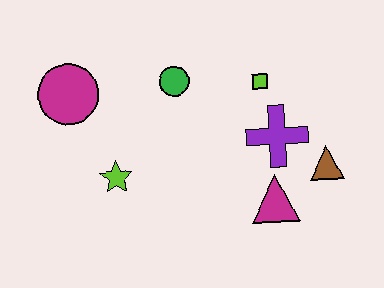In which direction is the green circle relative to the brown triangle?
The green circle is to the left of the brown triangle.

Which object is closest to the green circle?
The lime square is closest to the green circle.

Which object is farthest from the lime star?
The brown triangle is farthest from the lime star.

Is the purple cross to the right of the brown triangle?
No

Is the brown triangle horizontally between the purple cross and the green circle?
No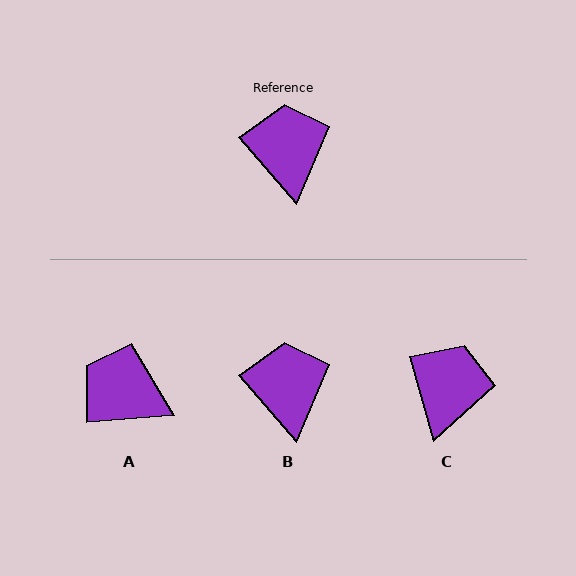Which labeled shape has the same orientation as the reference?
B.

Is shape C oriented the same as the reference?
No, it is off by about 25 degrees.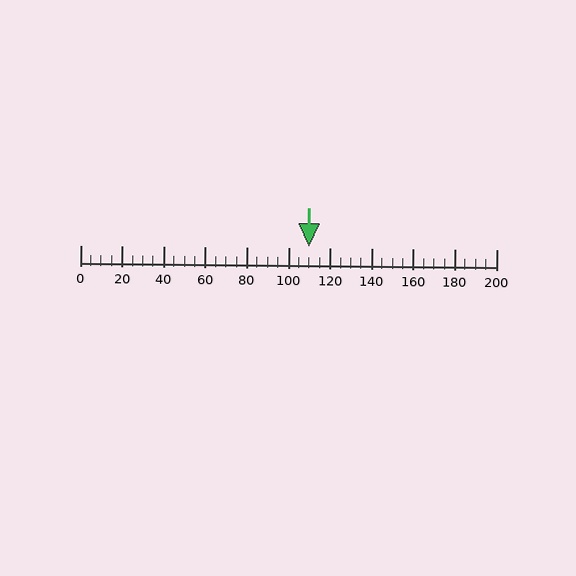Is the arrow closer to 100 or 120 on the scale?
The arrow is closer to 120.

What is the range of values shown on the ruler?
The ruler shows values from 0 to 200.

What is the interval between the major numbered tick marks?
The major tick marks are spaced 20 units apart.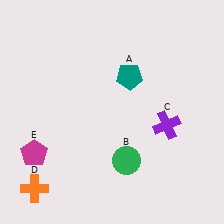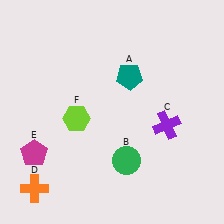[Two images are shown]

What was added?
A lime hexagon (F) was added in Image 2.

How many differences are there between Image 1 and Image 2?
There is 1 difference between the two images.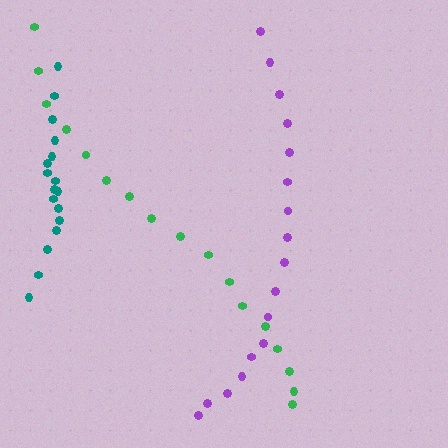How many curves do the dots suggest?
There are 3 distinct paths.